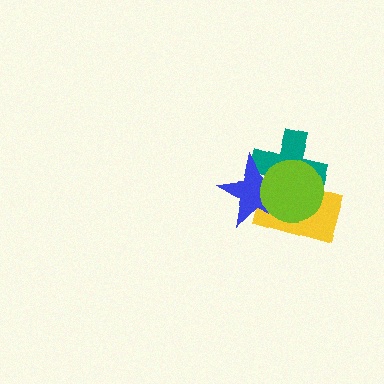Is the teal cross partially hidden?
Yes, it is partially covered by another shape.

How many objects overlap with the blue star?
3 objects overlap with the blue star.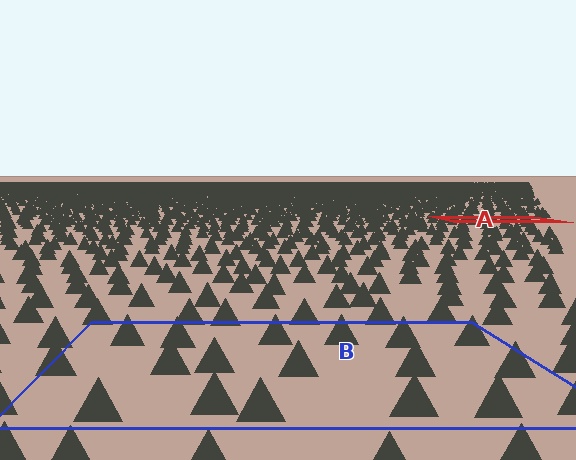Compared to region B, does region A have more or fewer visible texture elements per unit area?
Region A has more texture elements per unit area — they are packed more densely because it is farther away.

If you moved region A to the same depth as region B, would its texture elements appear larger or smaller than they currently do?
They would appear larger. At a closer depth, the same texture elements are projected at a bigger on-screen size.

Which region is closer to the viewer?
Region B is closer. The texture elements there are larger and more spread out.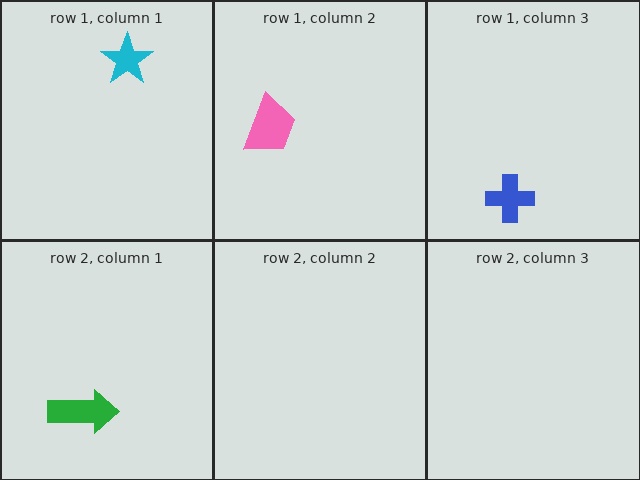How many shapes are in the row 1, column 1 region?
1.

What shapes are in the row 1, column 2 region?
The pink trapezoid.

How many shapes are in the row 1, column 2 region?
1.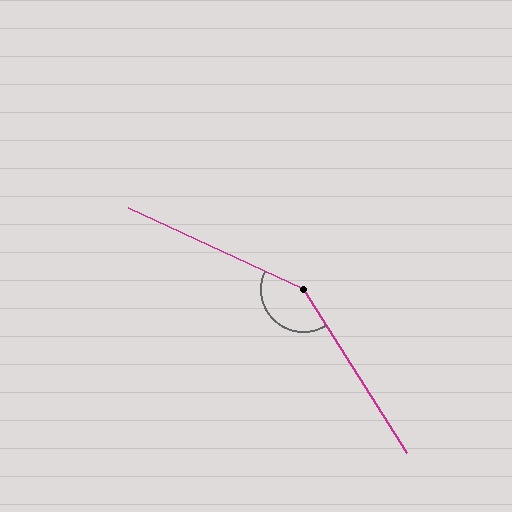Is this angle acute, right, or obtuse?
It is obtuse.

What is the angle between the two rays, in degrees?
Approximately 147 degrees.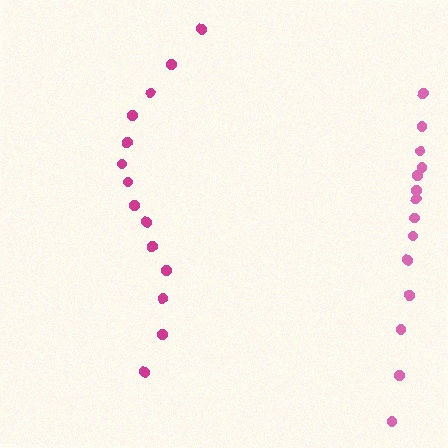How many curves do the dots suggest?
There are 2 distinct paths.